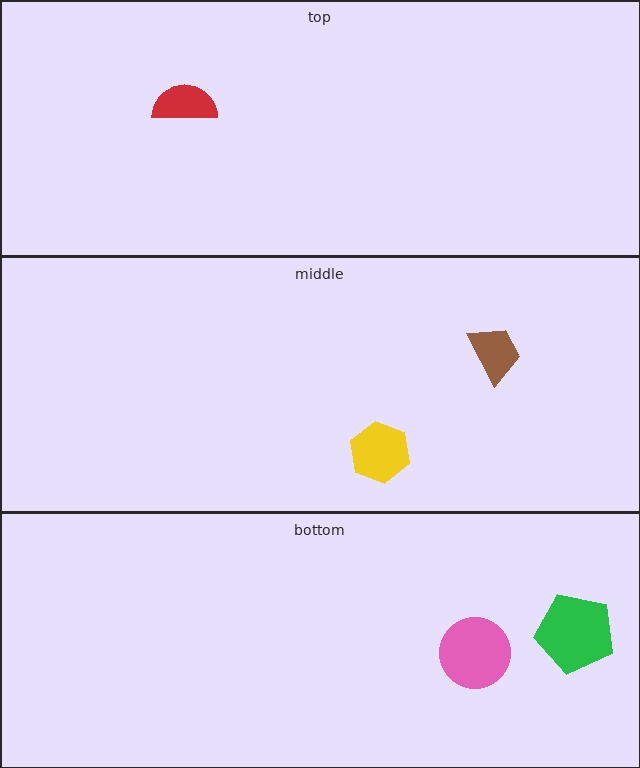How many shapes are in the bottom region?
2.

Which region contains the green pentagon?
The bottom region.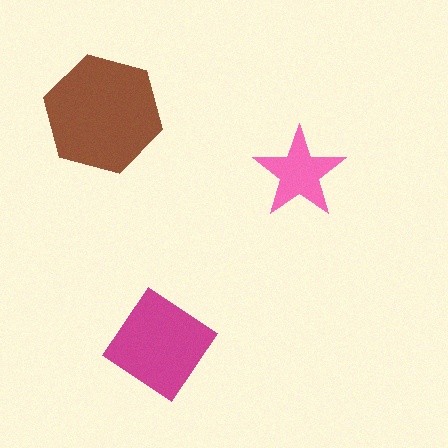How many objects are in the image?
There are 3 objects in the image.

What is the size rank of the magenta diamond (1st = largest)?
2nd.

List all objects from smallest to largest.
The pink star, the magenta diamond, the brown hexagon.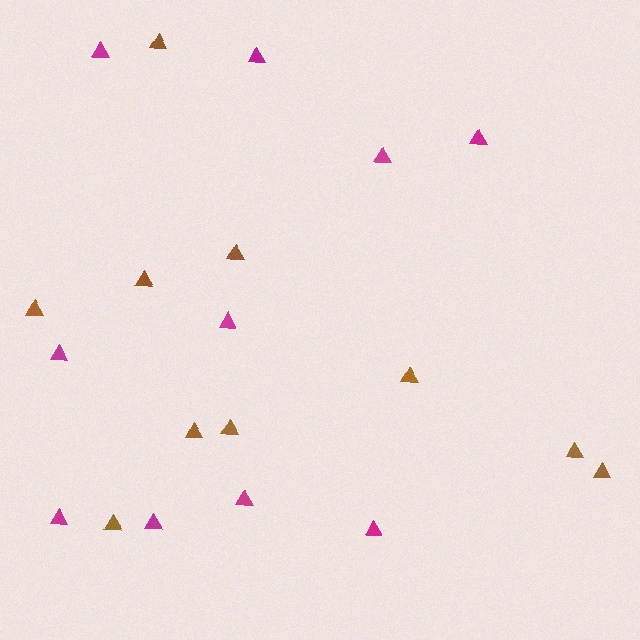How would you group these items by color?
There are 2 groups: one group of magenta triangles (10) and one group of brown triangles (10).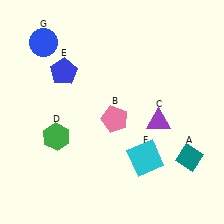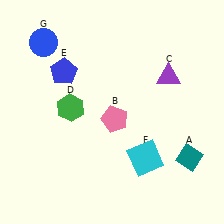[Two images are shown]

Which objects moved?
The objects that moved are: the purple triangle (C), the green hexagon (D).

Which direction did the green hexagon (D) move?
The green hexagon (D) moved up.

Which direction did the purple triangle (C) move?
The purple triangle (C) moved up.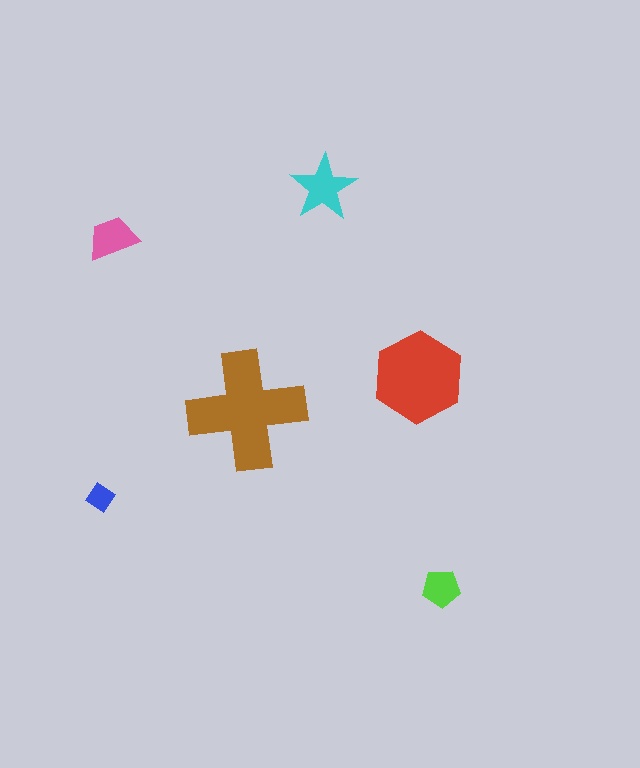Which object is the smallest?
The blue diamond.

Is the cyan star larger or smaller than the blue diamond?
Larger.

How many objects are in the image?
There are 6 objects in the image.